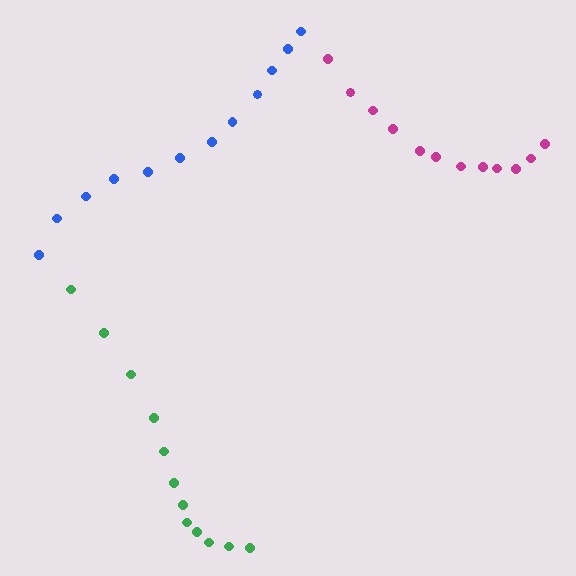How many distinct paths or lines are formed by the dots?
There are 3 distinct paths.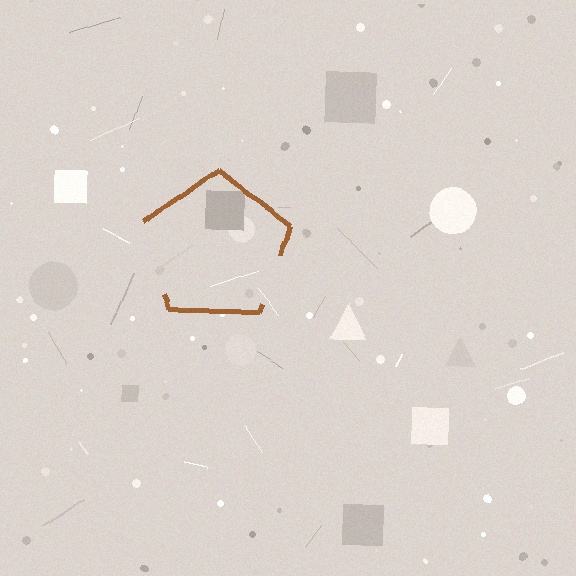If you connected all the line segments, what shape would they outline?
They would outline a pentagon.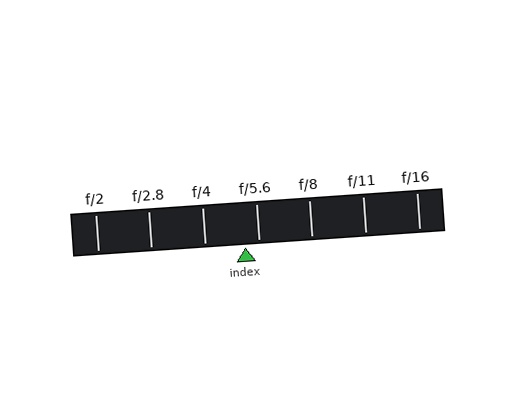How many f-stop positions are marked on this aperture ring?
There are 7 f-stop positions marked.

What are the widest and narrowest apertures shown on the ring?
The widest aperture shown is f/2 and the narrowest is f/16.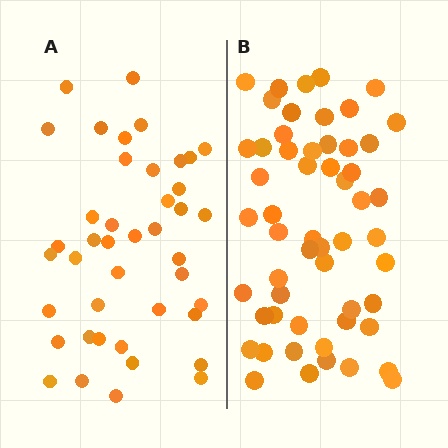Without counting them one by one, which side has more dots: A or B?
Region B (the right region) has more dots.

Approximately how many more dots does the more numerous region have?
Region B has approximately 15 more dots than region A.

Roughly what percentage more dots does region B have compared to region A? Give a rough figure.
About 30% more.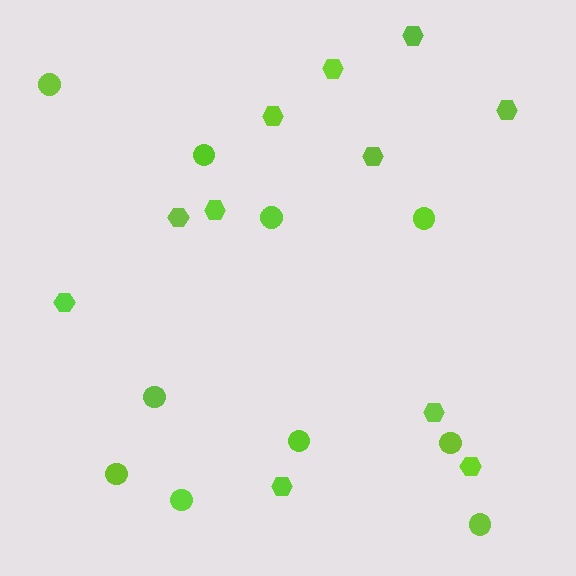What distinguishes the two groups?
There are 2 groups: one group of circles (10) and one group of hexagons (11).